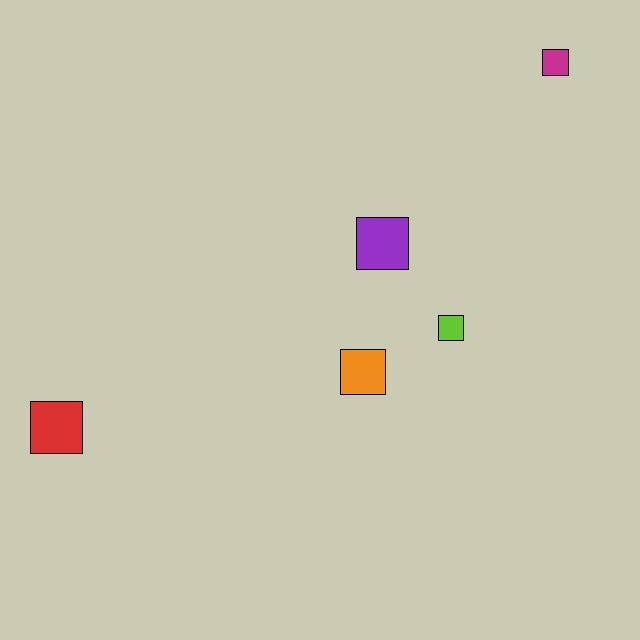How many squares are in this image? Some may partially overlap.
There are 5 squares.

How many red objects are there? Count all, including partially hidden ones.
There is 1 red object.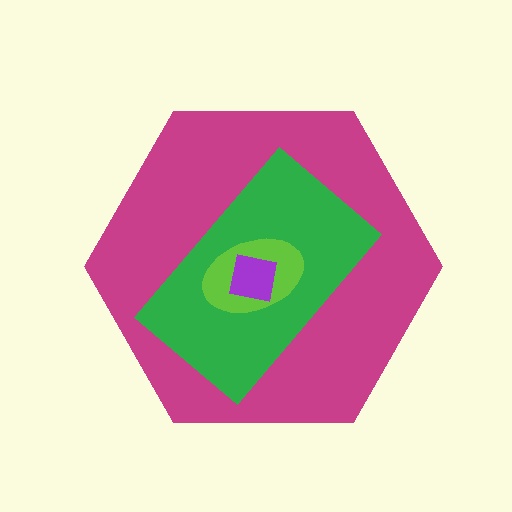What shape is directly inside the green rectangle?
The lime ellipse.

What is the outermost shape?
The magenta hexagon.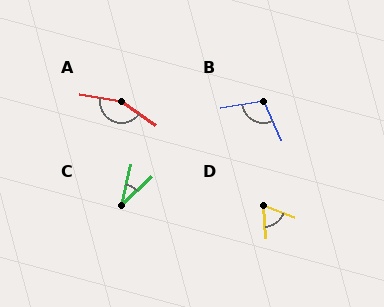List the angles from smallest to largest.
C (34°), D (64°), B (105°), A (155°).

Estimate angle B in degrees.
Approximately 105 degrees.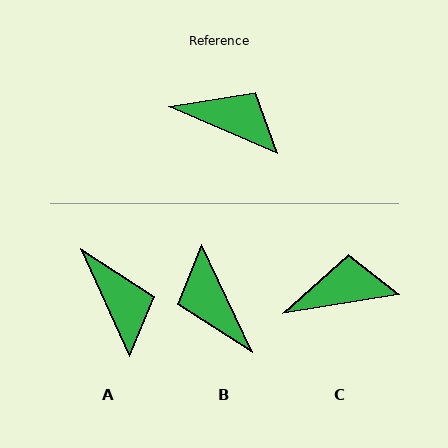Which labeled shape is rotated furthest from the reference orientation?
B, about 138 degrees away.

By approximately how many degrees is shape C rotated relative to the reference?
Approximately 32 degrees counter-clockwise.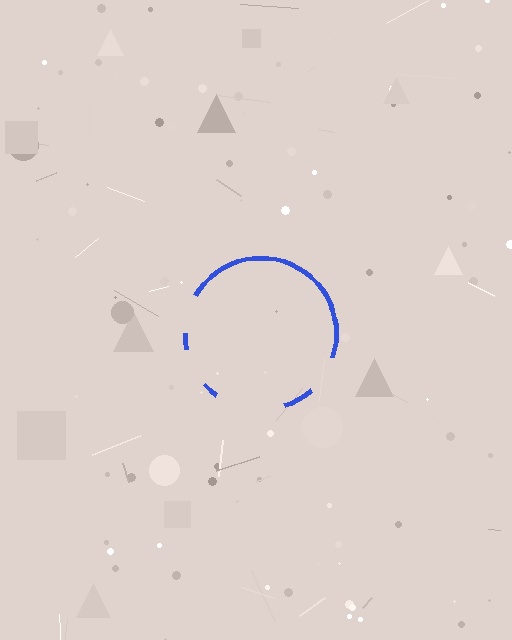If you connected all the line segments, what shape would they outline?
They would outline a circle.